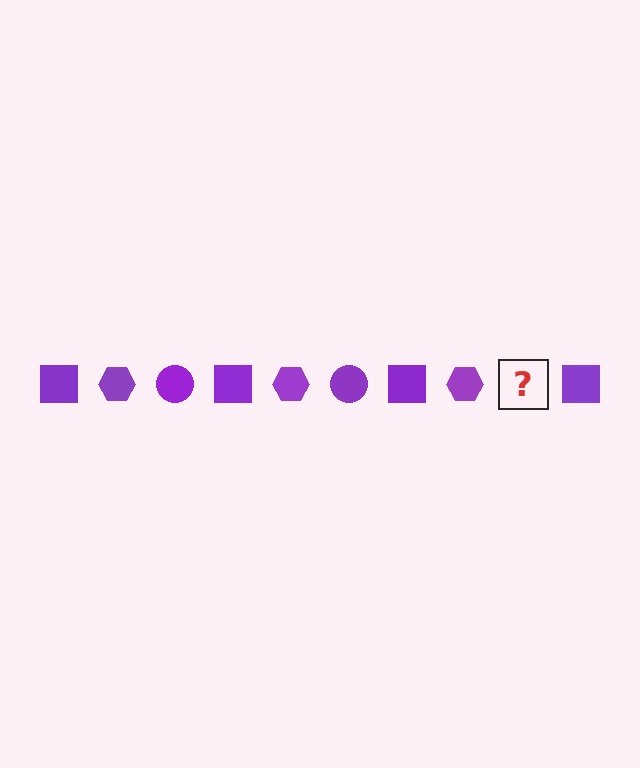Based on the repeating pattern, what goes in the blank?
The blank should be a purple circle.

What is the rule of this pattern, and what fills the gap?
The rule is that the pattern cycles through square, hexagon, circle shapes in purple. The gap should be filled with a purple circle.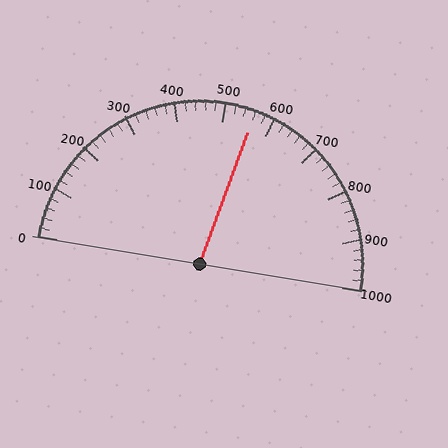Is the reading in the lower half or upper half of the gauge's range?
The reading is in the upper half of the range (0 to 1000).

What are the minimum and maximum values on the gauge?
The gauge ranges from 0 to 1000.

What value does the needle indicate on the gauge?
The needle indicates approximately 560.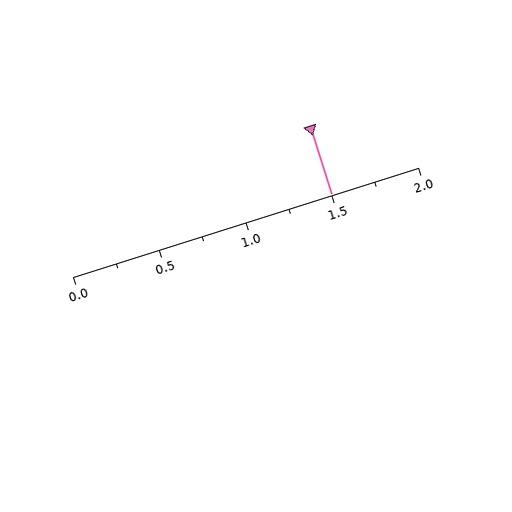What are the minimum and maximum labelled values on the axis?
The axis runs from 0.0 to 2.0.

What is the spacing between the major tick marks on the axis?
The major ticks are spaced 0.5 apart.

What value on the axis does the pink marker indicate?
The marker indicates approximately 1.5.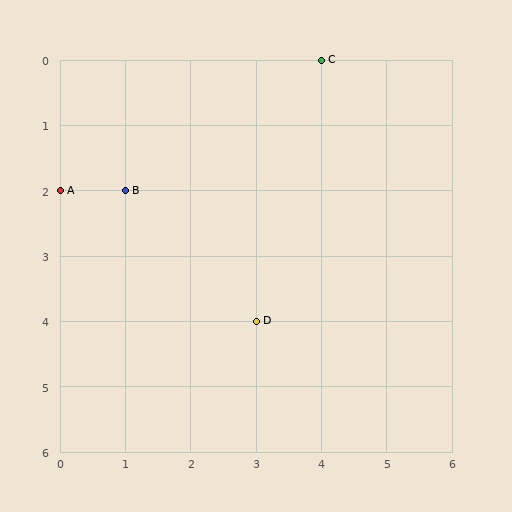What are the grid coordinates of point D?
Point D is at grid coordinates (3, 4).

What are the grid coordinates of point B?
Point B is at grid coordinates (1, 2).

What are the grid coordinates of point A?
Point A is at grid coordinates (0, 2).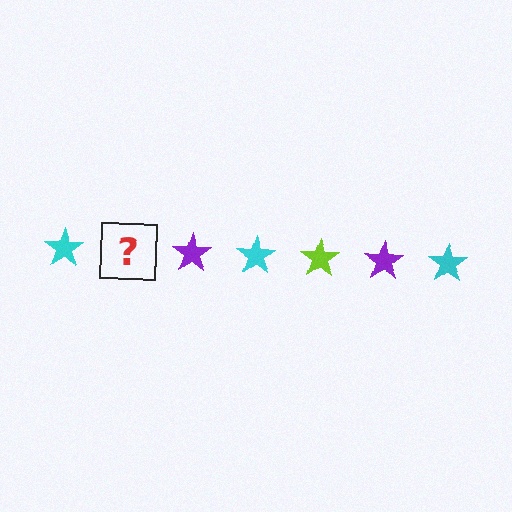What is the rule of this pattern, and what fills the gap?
The rule is that the pattern cycles through cyan, lime, purple stars. The gap should be filled with a lime star.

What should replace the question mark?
The question mark should be replaced with a lime star.